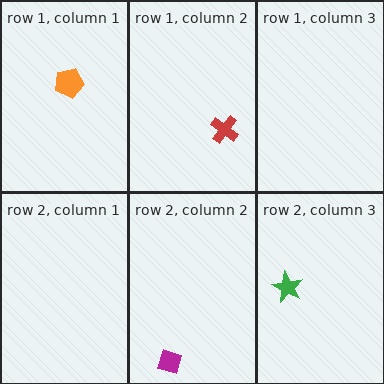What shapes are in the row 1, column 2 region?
The red cross.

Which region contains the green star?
The row 2, column 3 region.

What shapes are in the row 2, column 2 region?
The magenta diamond.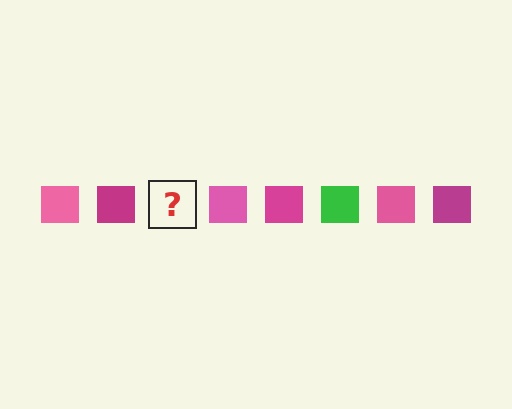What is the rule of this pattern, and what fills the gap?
The rule is that the pattern cycles through pink, magenta, green squares. The gap should be filled with a green square.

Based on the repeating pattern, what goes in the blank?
The blank should be a green square.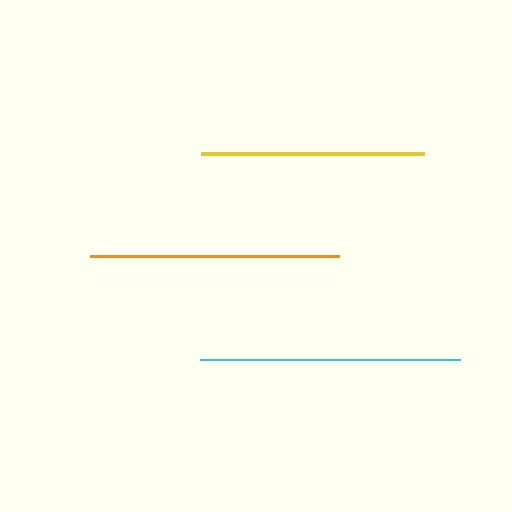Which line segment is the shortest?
The yellow line is the shortest at approximately 224 pixels.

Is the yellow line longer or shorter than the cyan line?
The cyan line is longer than the yellow line.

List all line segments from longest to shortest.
From longest to shortest: cyan, orange, yellow.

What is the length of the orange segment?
The orange segment is approximately 249 pixels long.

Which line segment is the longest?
The cyan line is the longest at approximately 259 pixels.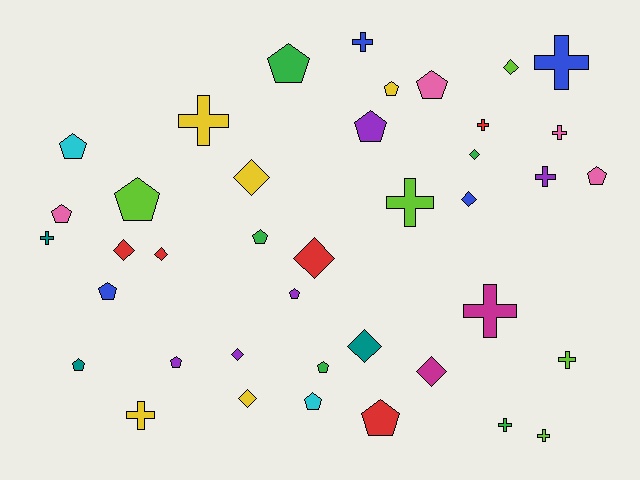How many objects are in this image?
There are 40 objects.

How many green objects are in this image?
There are 5 green objects.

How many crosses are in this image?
There are 13 crosses.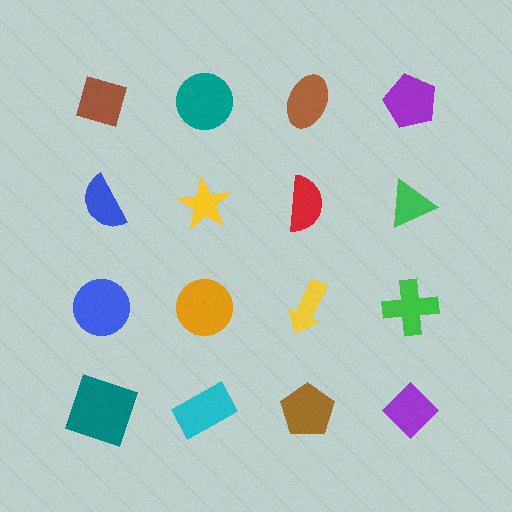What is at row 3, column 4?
A green cross.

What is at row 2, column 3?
A red semicircle.